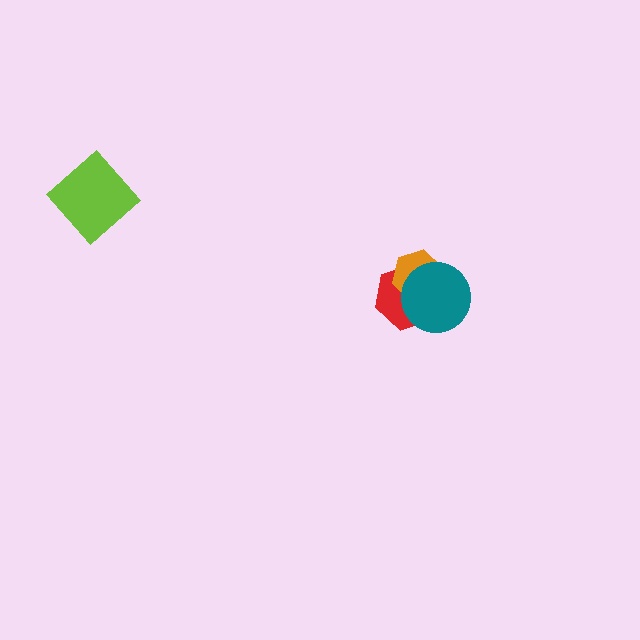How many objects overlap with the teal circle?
2 objects overlap with the teal circle.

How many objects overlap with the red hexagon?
2 objects overlap with the red hexagon.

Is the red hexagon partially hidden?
Yes, it is partially covered by another shape.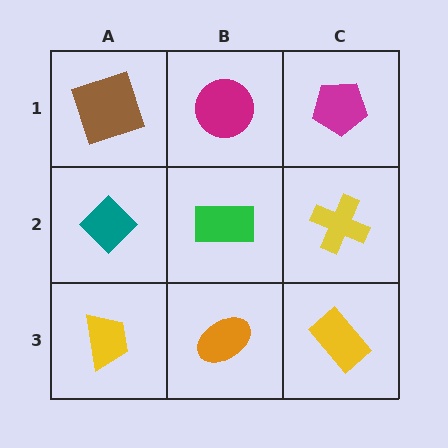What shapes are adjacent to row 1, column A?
A teal diamond (row 2, column A), a magenta circle (row 1, column B).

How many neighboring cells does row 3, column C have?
2.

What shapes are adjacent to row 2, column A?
A brown square (row 1, column A), a yellow trapezoid (row 3, column A), a green rectangle (row 2, column B).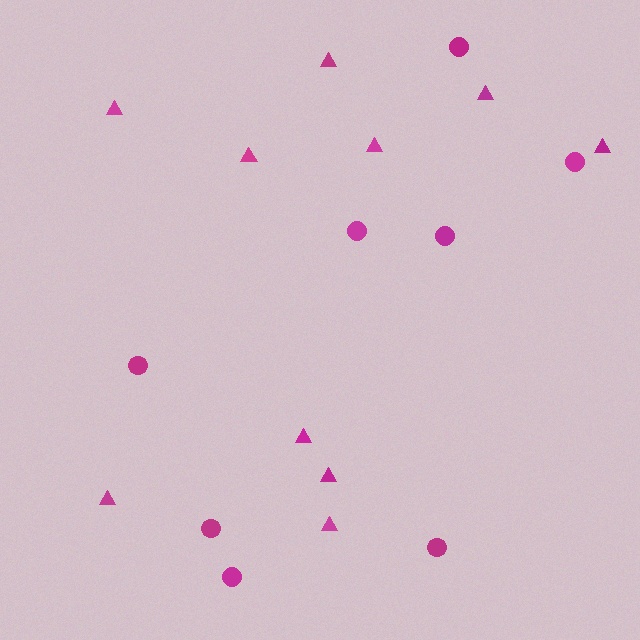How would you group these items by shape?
There are 2 groups: one group of circles (8) and one group of triangles (10).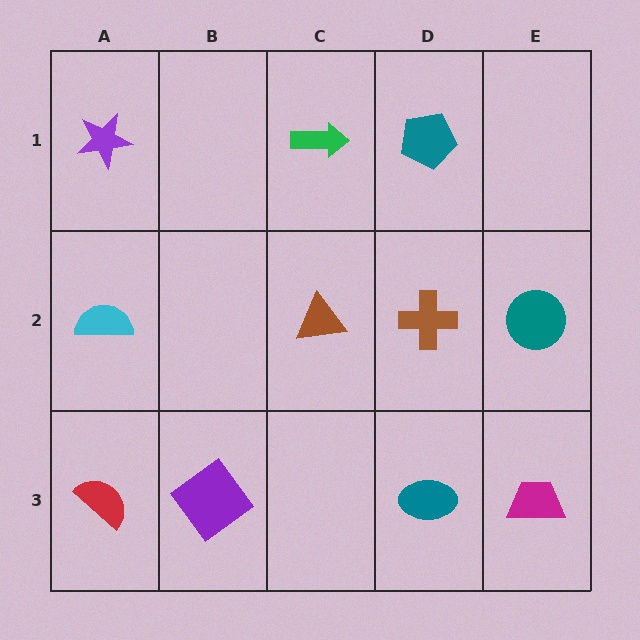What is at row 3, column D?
A teal ellipse.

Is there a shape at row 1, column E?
No, that cell is empty.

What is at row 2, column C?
A brown triangle.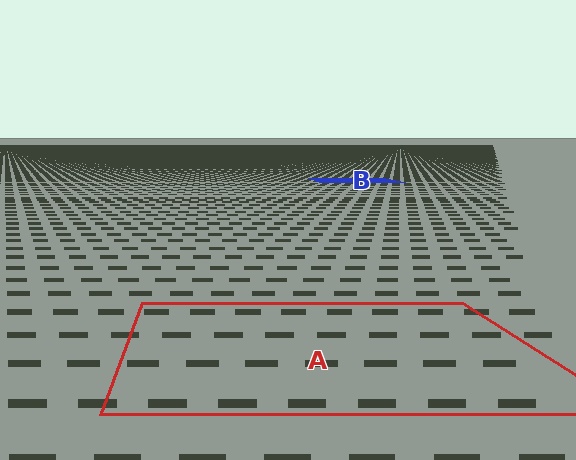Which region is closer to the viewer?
Region A is closer. The texture elements there are larger and more spread out.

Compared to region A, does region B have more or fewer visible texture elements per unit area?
Region B has more texture elements per unit area — they are packed more densely because it is farther away.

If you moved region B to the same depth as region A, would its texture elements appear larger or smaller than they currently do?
They would appear larger. At a closer depth, the same texture elements are projected at a bigger on-screen size.